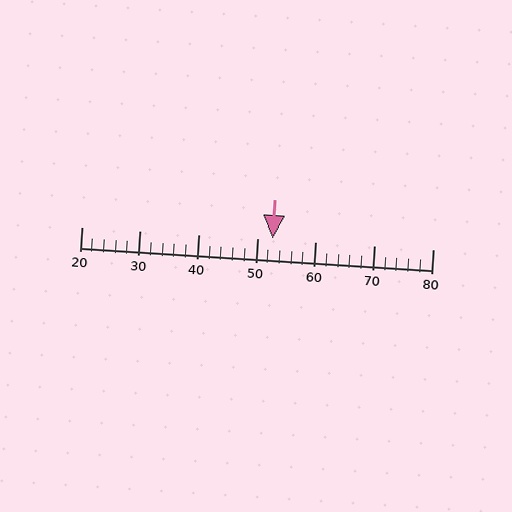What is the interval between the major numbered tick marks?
The major tick marks are spaced 10 units apart.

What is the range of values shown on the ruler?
The ruler shows values from 20 to 80.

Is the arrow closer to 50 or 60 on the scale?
The arrow is closer to 50.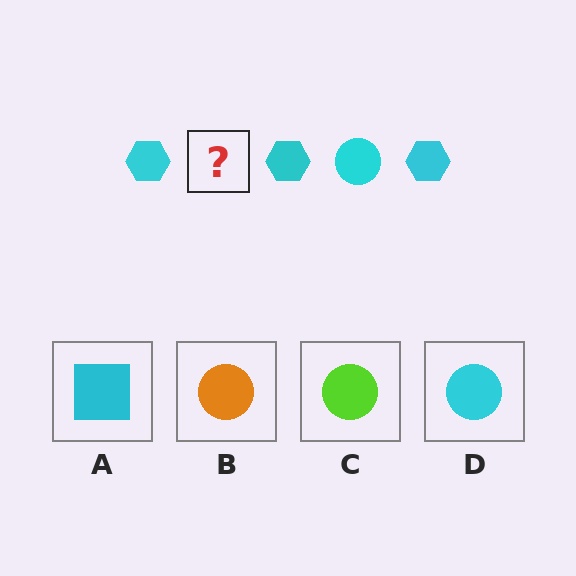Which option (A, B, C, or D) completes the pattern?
D.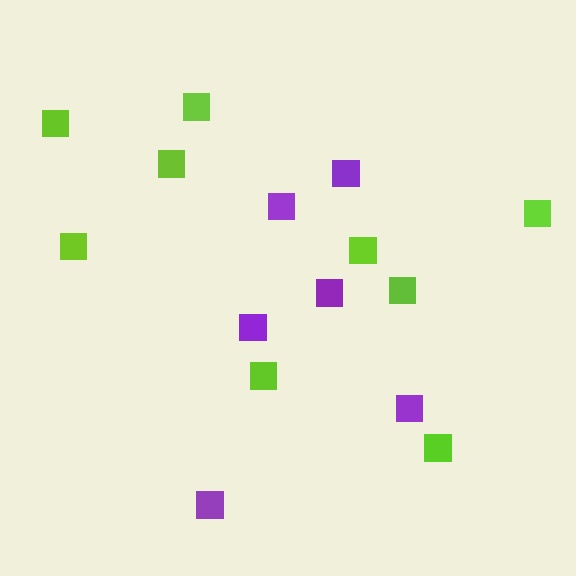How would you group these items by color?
There are 2 groups: one group of lime squares (9) and one group of purple squares (6).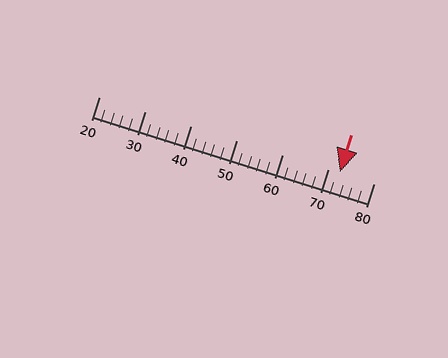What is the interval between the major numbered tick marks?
The major tick marks are spaced 10 units apart.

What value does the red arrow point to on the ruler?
The red arrow points to approximately 73.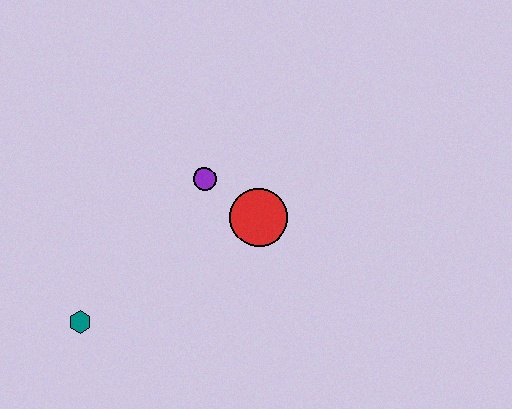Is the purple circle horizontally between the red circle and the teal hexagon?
Yes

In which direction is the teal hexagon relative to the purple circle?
The teal hexagon is below the purple circle.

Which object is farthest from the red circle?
The teal hexagon is farthest from the red circle.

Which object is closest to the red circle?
The purple circle is closest to the red circle.